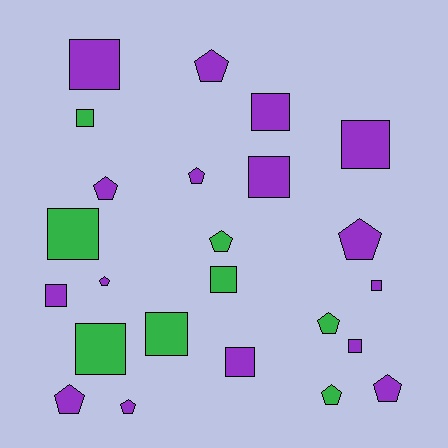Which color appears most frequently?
Purple, with 16 objects.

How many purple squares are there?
There are 8 purple squares.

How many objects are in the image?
There are 24 objects.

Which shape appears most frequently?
Square, with 13 objects.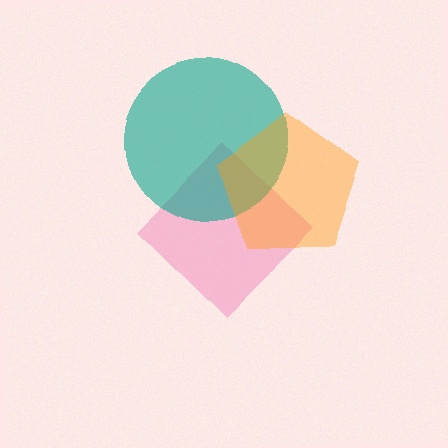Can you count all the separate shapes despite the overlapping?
Yes, there are 3 separate shapes.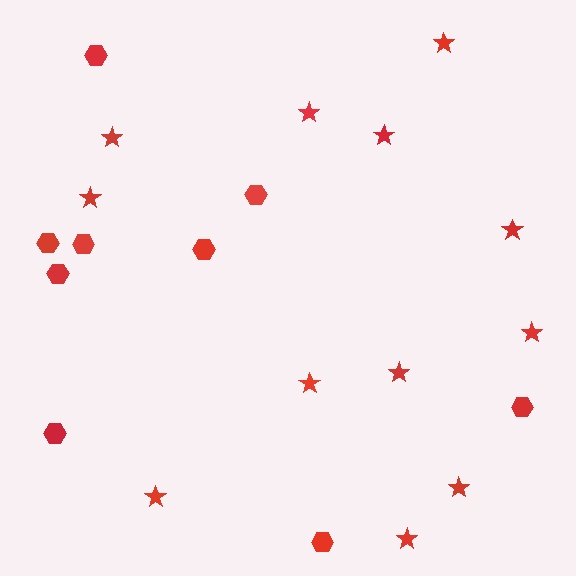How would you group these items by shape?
There are 2 groups: one group of stars (12) and one group of hexagons (9).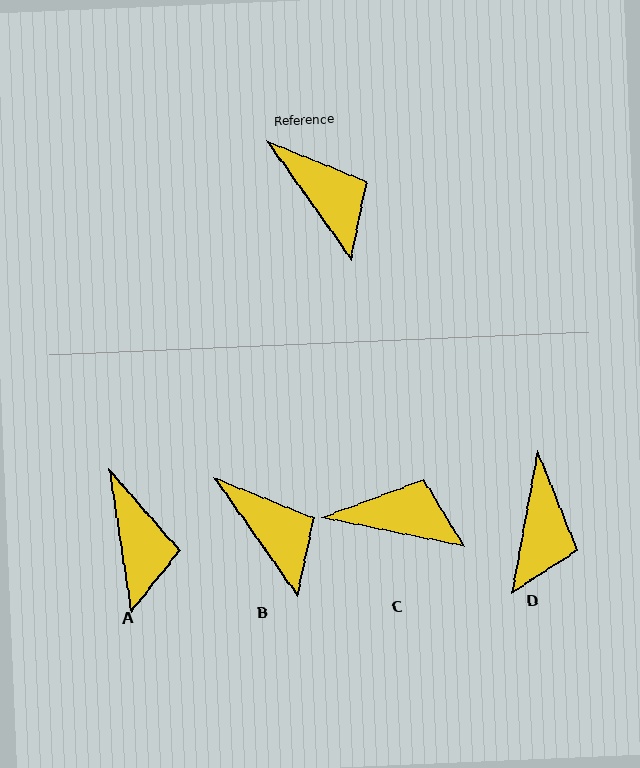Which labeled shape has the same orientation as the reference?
B.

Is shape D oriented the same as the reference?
No, it is off by about 46 degrees.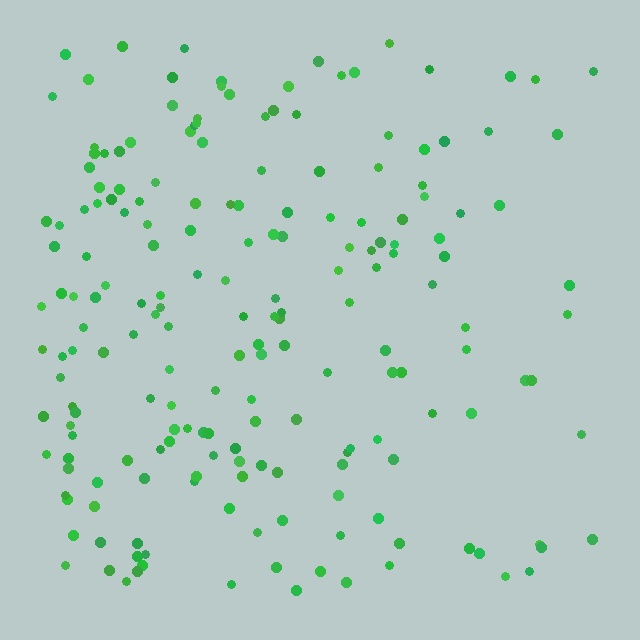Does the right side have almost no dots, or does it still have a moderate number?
Still a moderate number, just noticeably fewer than the left.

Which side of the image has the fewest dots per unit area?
The right.